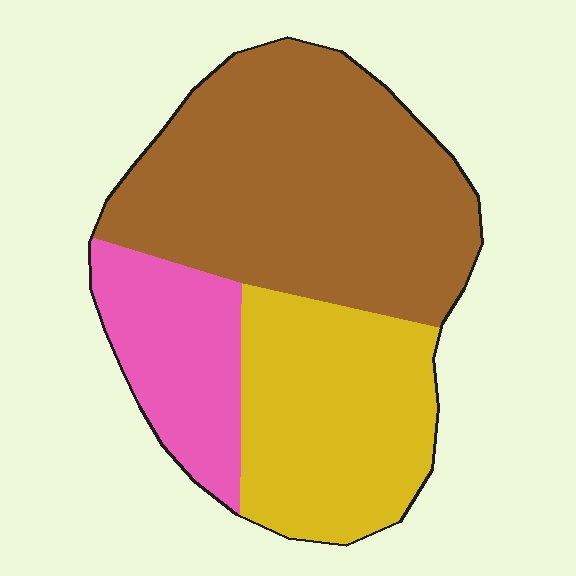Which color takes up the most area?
Brown, at roughly 50%.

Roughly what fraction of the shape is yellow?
Yellow covers about 30% of the shape.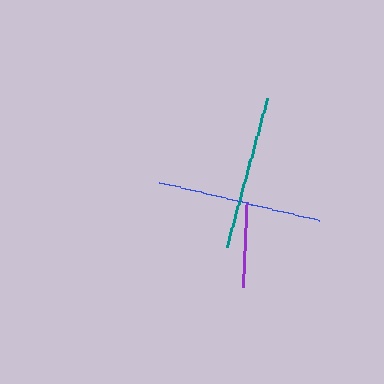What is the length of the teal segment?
The teal segment is approximately 153 pixels long.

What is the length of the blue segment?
The blue segment is approximately 164 pixels long.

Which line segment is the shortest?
The purple line is the shortest at approximately 85 pixels.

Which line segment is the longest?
The blue line is the longest at approximately 164 pixels.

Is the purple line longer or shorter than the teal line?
The teal line is longer than the purple line.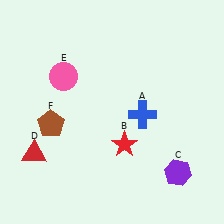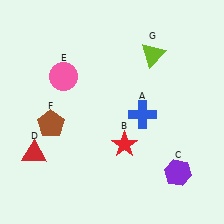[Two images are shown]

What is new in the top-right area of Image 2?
A lime triangle (G) was added in the top-right area of Image 2.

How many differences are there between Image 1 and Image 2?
There is 1 difference between the two images.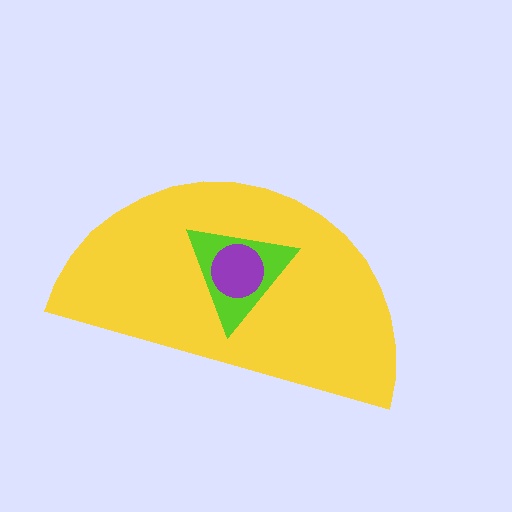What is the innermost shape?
The purple circle.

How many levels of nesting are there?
3.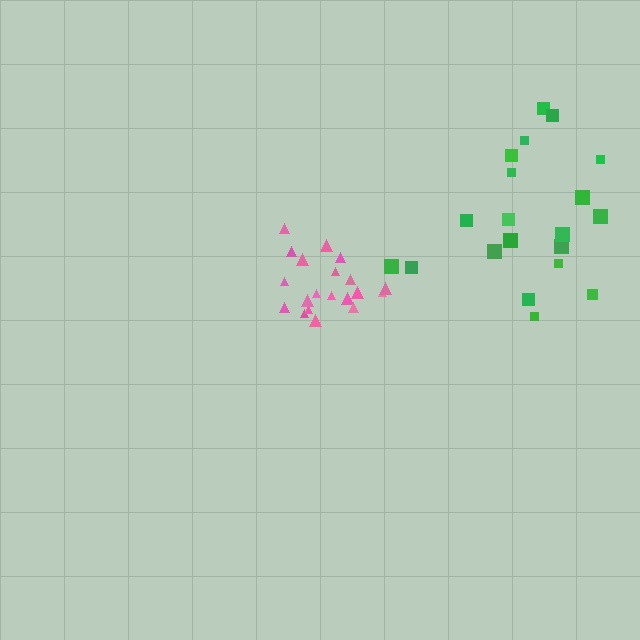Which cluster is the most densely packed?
Pink.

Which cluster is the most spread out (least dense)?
Green.